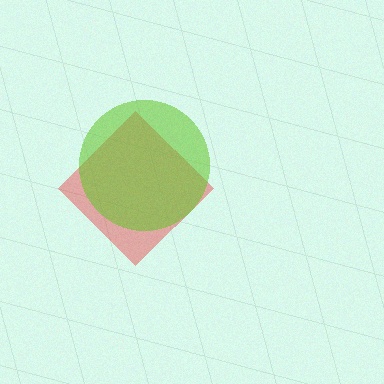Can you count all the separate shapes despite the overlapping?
Yes, there are 2 separate shapes.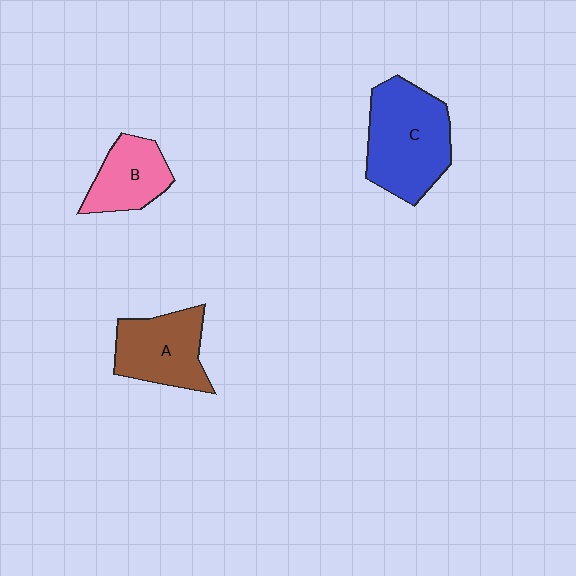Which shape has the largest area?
Shape C (blue).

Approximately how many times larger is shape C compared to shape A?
Approximately 1.4 times.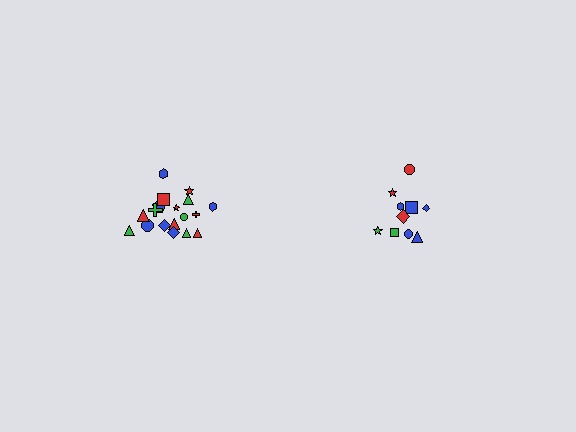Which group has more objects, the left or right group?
The left group.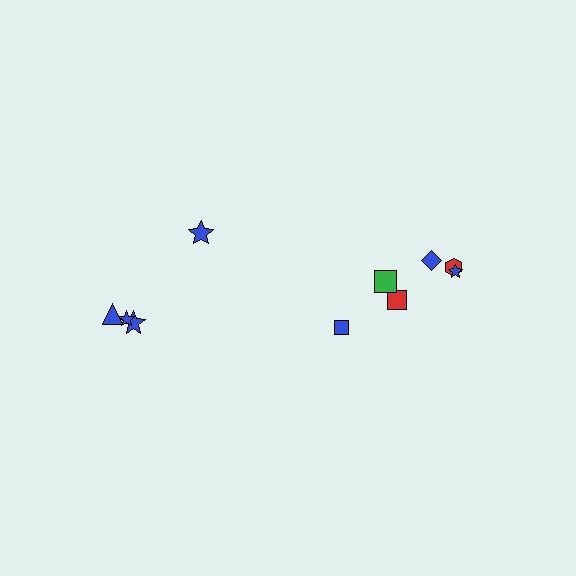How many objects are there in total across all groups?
There are 10 objects.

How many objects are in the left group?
There are 4 objects.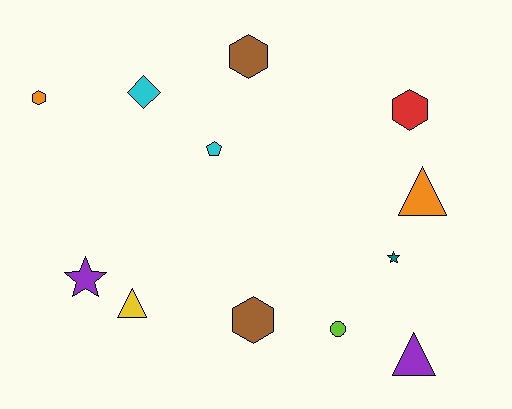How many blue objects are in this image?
There are no blue objects.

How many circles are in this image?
There is 1 circle.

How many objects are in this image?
There are 12 objects.